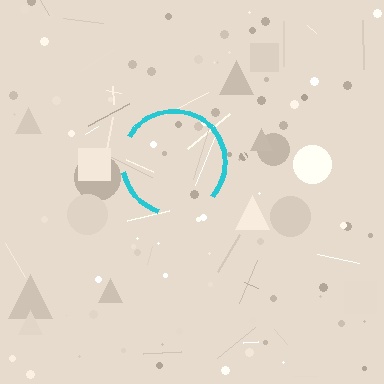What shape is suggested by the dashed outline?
The dashed outline suggests a circle.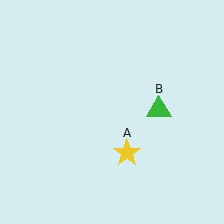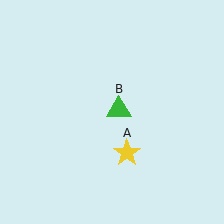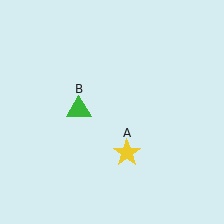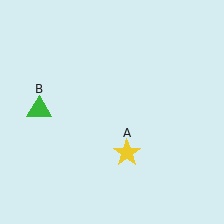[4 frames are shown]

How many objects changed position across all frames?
1 object changed position: green triangle (object B).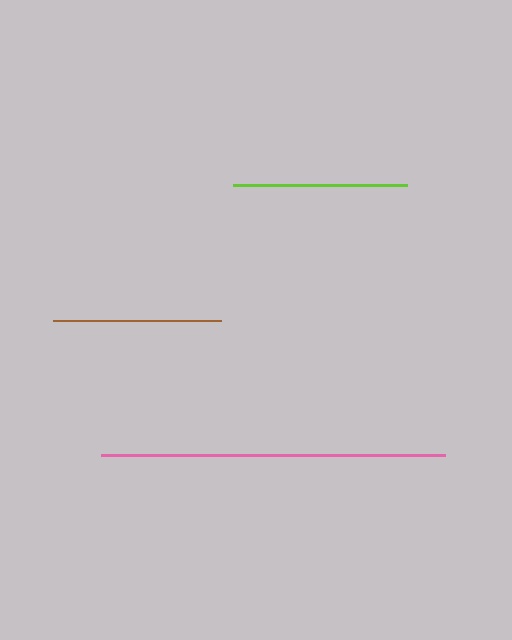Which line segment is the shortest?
The brown line is the shortest at approximately 169 pixels.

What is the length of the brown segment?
The brown segment is approximately 169 pixels long.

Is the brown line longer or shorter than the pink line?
The pink line is longer than the brown line.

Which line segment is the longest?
The pink line is the longest at approximately 345 pixels.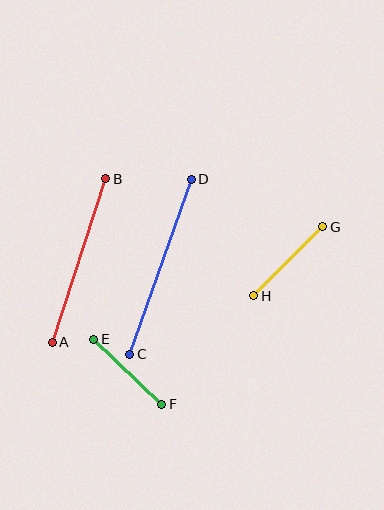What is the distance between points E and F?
The distance is approximately 94 pixels.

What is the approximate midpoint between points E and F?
The midpoint is at approximately (128, 372) pixels.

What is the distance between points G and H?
The distance is approximately 98 pixels.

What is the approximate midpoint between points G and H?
The midpoint is at approximately (288, 261) pixels.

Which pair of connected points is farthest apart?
Points C and D are farthest apart.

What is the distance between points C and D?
The distance is approximately 186 pixels.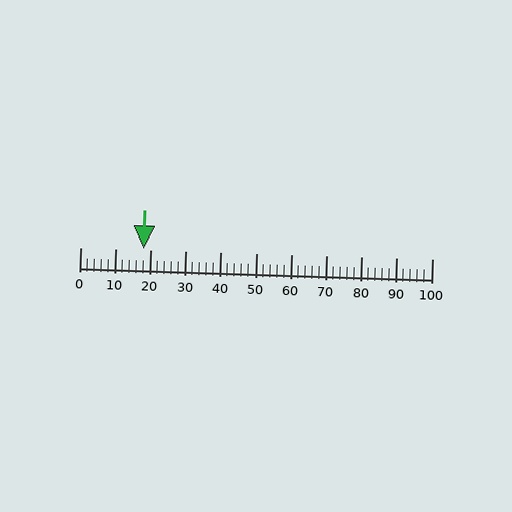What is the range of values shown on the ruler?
The ruler shows values from 0 to 100.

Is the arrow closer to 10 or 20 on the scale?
The arrow is closer to 20.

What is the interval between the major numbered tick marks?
The major tick marks are spaced 10 units apart.